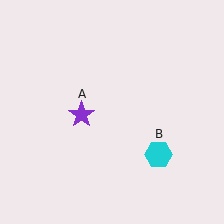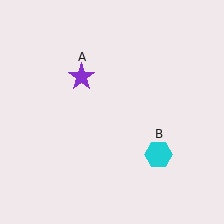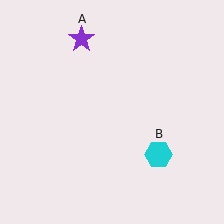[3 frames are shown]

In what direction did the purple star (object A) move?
The purple star (object A) moved up.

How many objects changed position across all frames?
1 object changed position: purple star (object A).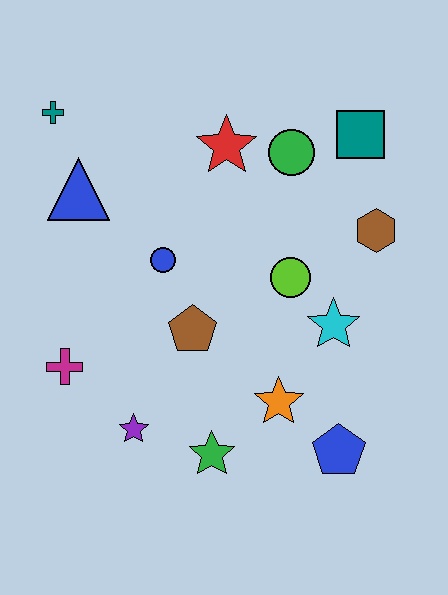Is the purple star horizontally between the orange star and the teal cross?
Yes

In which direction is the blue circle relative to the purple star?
The blue circle is above the purple star.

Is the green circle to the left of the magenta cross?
No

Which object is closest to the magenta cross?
The purple star is closest to the magenta cross.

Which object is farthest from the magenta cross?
The teal square is farthest from the magenta cross.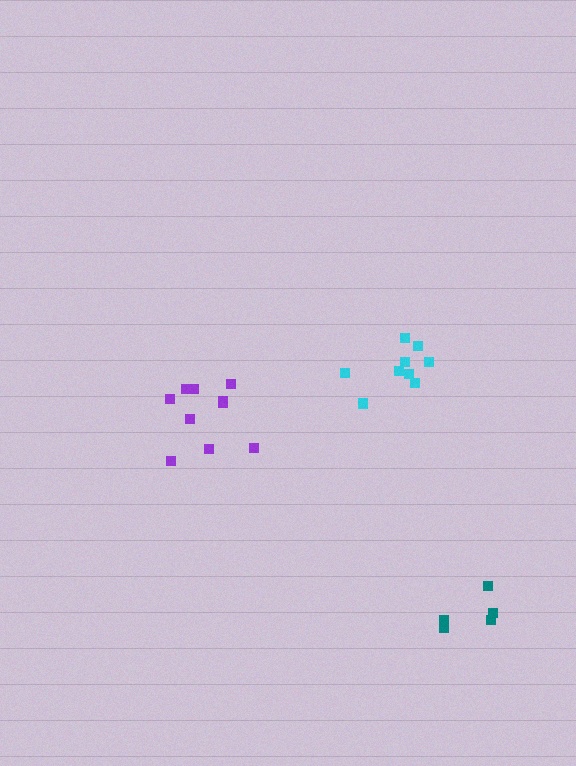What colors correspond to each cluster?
The clusters are colored: cyan, purple, teal.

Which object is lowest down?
The teal cluster is bottommost.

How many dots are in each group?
Group 1: 9 dots, Group 2: 10 dots, Group 3: 5 dots (24 total).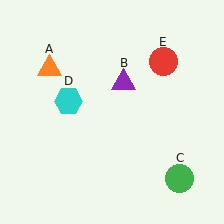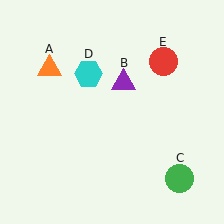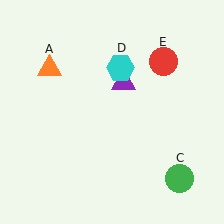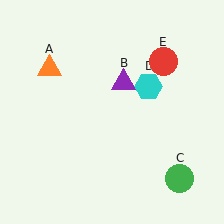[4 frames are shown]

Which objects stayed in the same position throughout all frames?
Orange triangle (object A) and purple triangle (object B) and green circle (object C) and red circle (object E) remained stationary.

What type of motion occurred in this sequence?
The cyan hexagon (object D) rotated clockwise around the center of the scene.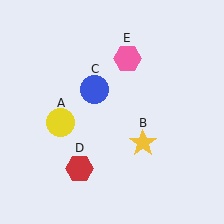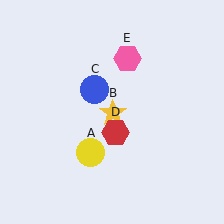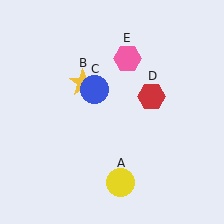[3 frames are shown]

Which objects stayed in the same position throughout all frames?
Blue circle (object C) and pink hexagon (object E) remained stationary.